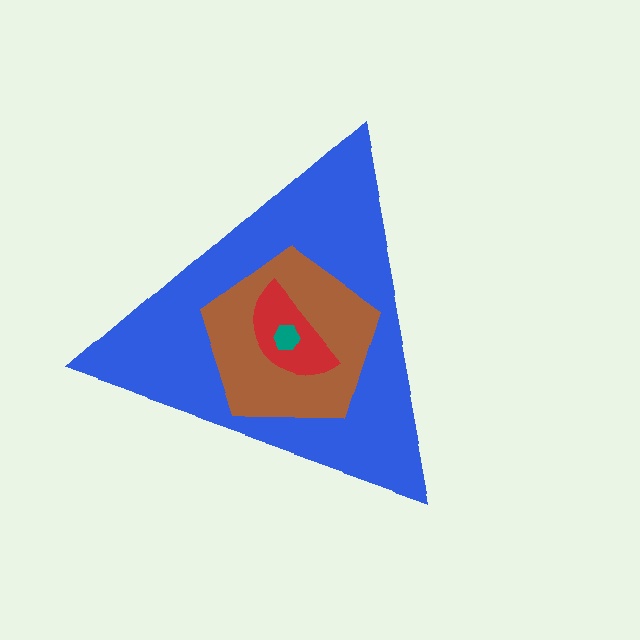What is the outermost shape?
The blue triangle.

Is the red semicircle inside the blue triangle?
Yes.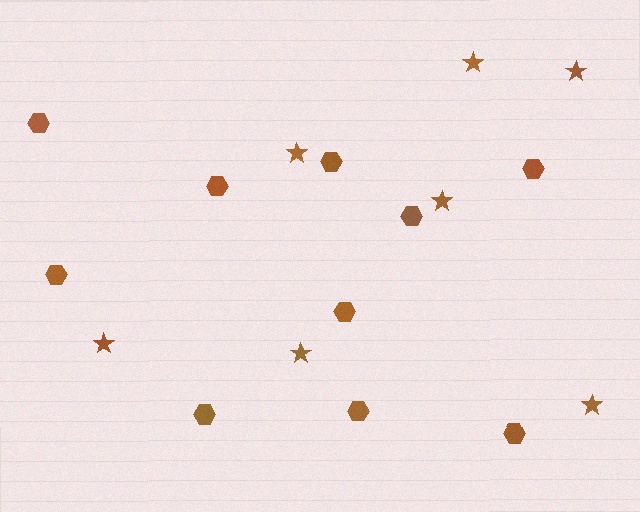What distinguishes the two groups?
There are 2 groups: one group of stars (7) and one group of hexagons (10).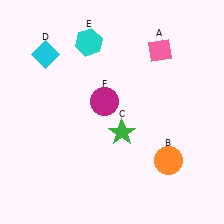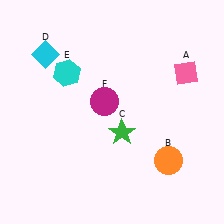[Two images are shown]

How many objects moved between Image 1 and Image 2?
2 objects moved between the two images.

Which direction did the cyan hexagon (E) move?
The cyan hexagon (E) moved down.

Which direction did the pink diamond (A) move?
The pink diamond (A) moved right.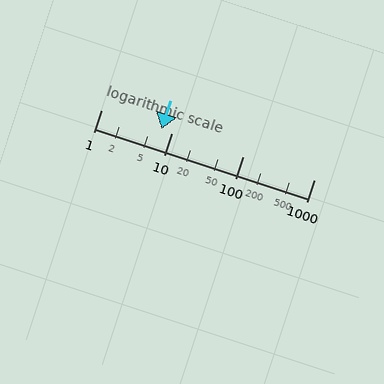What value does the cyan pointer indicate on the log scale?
The pointer indicates approximately 7.1.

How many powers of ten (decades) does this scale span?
The scale spans 3 decades, from 1 to 1000.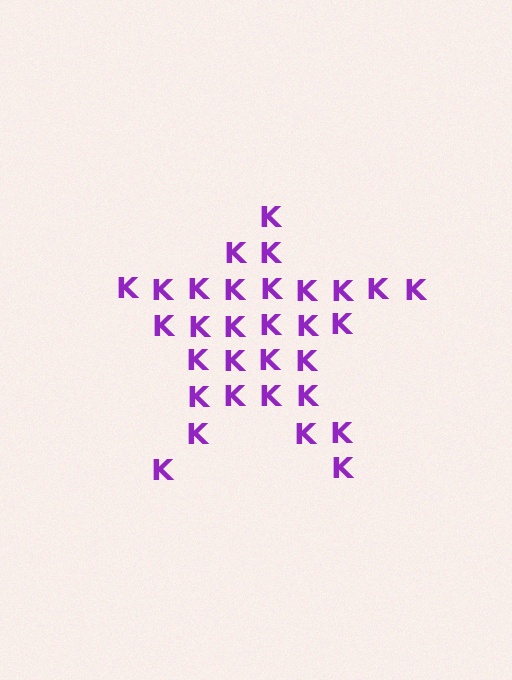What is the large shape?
The large shape is a star.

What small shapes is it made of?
It is made of small letter K's.